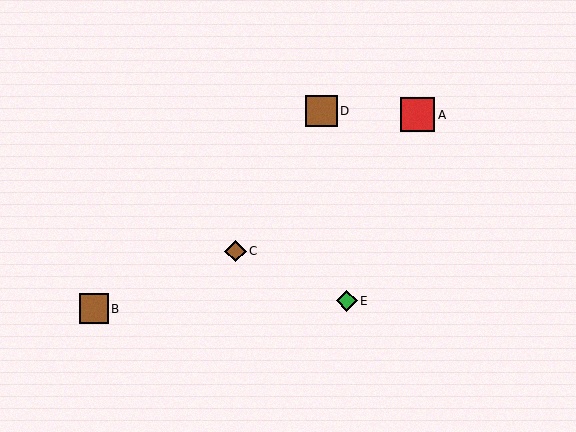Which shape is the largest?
The red square (labeled A) is the largest.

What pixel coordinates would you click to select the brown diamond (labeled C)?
Click at (236, 251) to select the brown diamond C.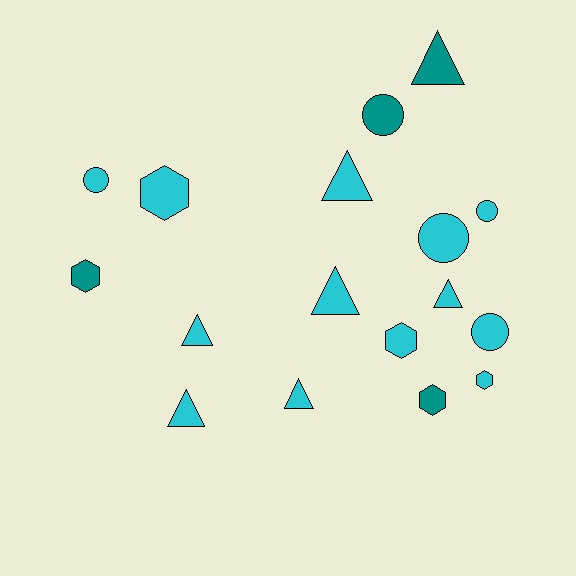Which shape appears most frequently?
Triangle, with 7 objects.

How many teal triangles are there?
There is 1 teal triangle.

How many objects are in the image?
There are 17 objects.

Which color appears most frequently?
Cyan, with 13 objects.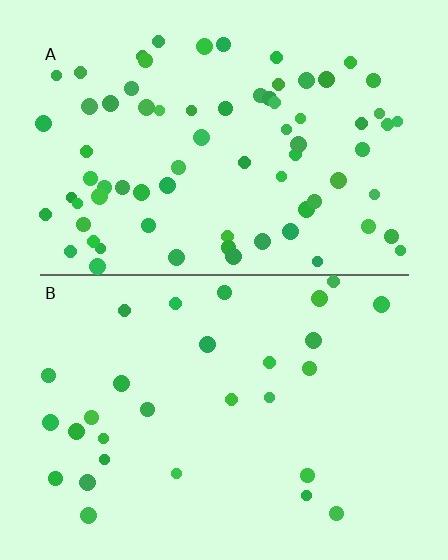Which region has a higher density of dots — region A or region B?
A (the top).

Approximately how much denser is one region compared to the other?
Approximately 2.6× — region A over region B.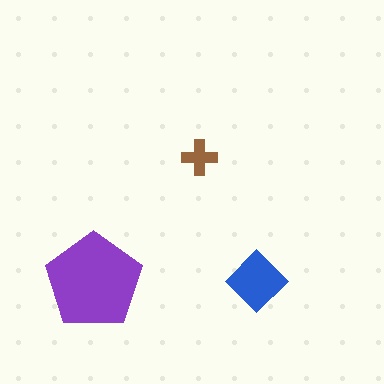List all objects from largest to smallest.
The purple pentagon, the blue diamond, the brown cross.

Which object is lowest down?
The purple pentagon is bottommost.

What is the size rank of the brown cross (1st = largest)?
3rd.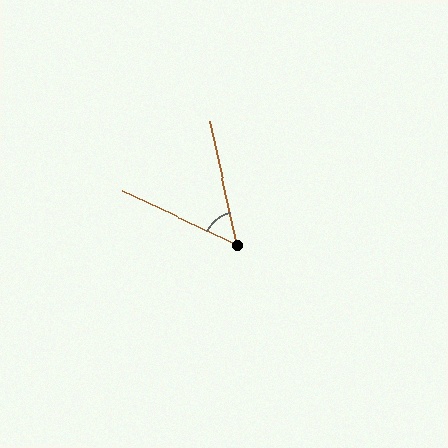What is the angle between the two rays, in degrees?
Approximately 52 degrees.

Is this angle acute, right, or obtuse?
It is acute.